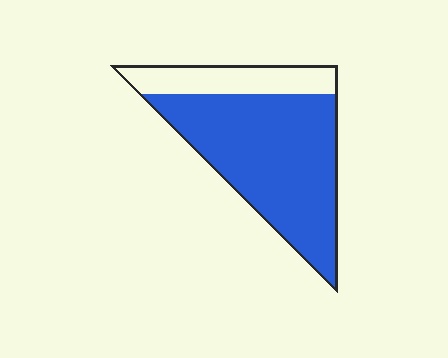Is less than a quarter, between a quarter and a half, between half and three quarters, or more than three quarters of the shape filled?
More than three quarters.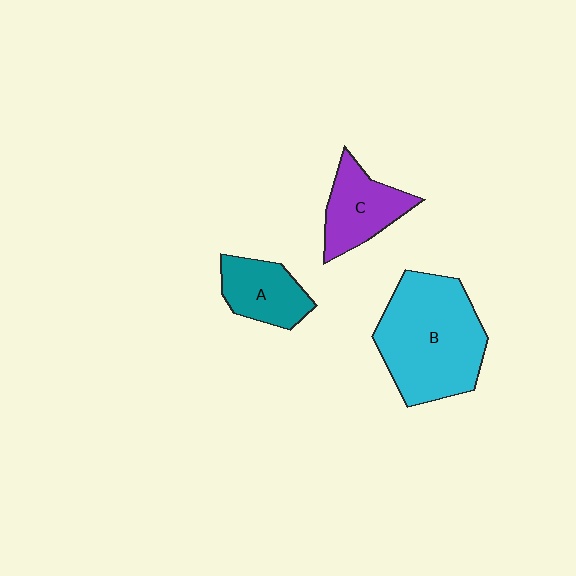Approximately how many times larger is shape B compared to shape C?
Approximately 2.0 times.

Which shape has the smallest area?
Shape A (teal).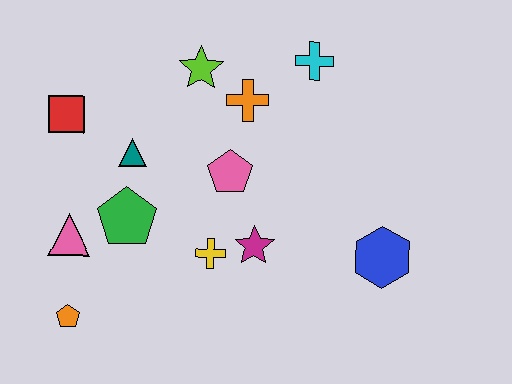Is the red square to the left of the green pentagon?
Yes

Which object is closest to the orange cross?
The lime star is closest to the orange cross.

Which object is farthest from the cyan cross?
The orange pentagon is farthest from the cyan cross.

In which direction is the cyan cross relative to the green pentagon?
The cyan cross is to the right of the green pentagon.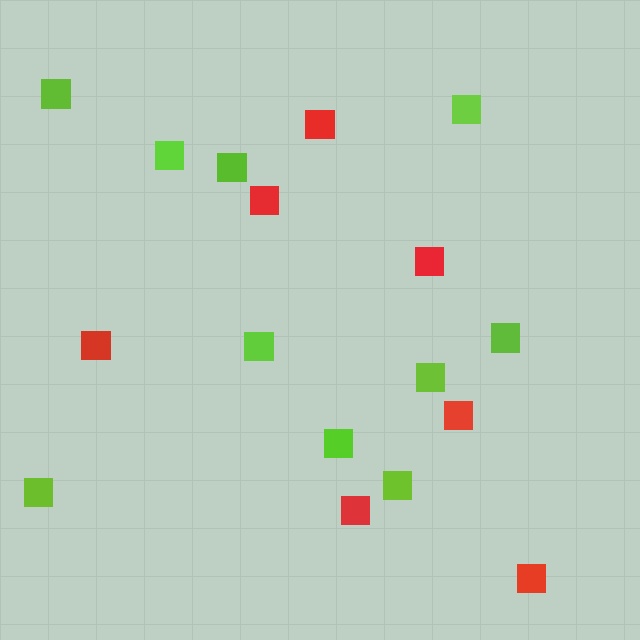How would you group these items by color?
There are 2 groups: one group of lime squares (10) and one group of red squares (7).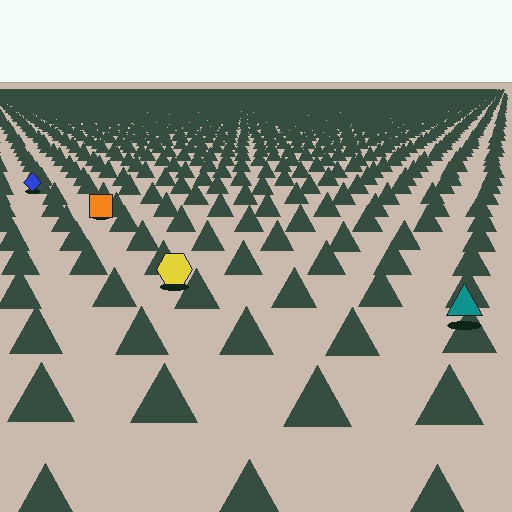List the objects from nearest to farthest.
From nearest to farthest: the teal triangle, the yellow hexagon, the orange square, the blue diamond.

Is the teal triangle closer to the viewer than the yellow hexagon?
Yes. The teal triangle is closer — you can tell from the texture gradient: the ground texture is coarser near it.